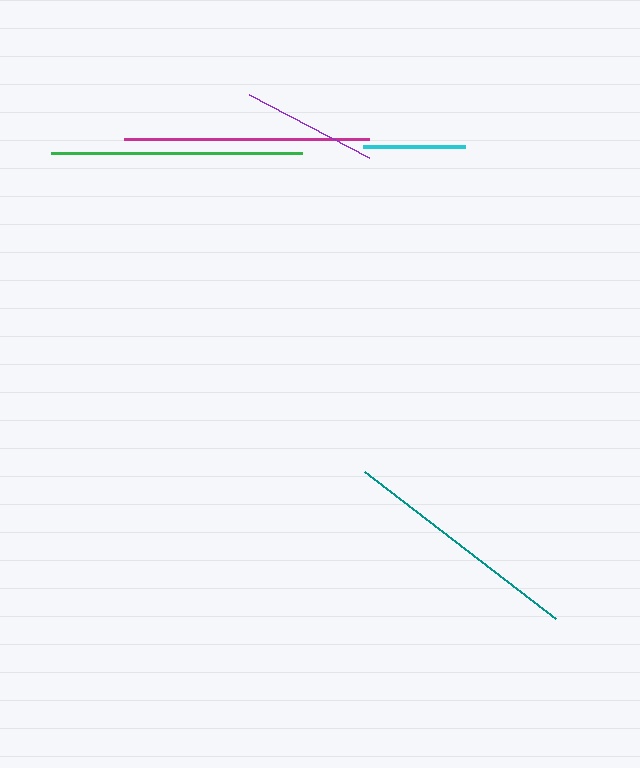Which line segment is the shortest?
The cyan line is the shortest at approximately 102 pixels.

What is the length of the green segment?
The green segment is approximately 252 pixels long.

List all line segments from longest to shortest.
From longest to shortest: green, magenta, teal, purple, cyan.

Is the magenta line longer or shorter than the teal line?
The magenta line is longer than the teal line.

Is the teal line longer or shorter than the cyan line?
The teal line is longer than the cyan line.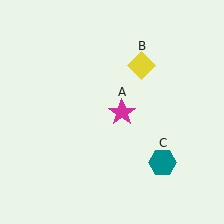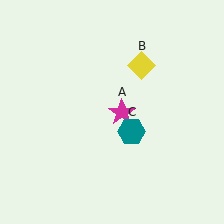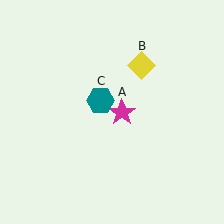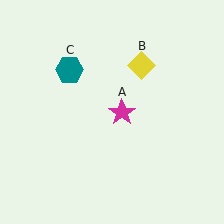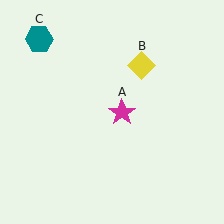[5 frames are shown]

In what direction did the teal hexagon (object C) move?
The teal hexagon (object C) moved up and to the left.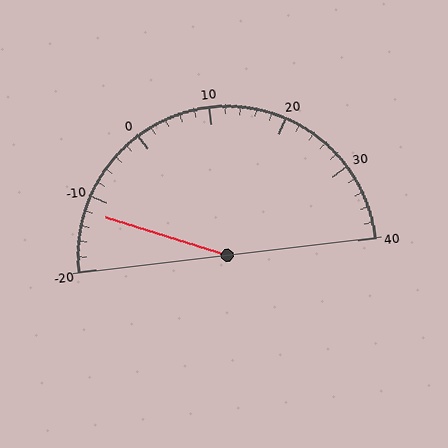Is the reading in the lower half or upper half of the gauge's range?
The reading is in the lower half of the range (-20 to 40).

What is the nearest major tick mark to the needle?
The nearest major tick mark is -10.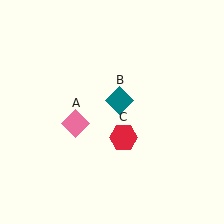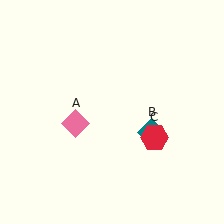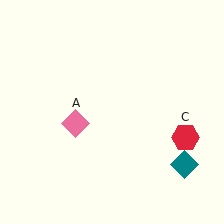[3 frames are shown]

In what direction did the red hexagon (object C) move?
The red hexagon (object C) moved right.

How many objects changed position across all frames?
2 objects changed position: teal diamond (object B), red hexagon (object C).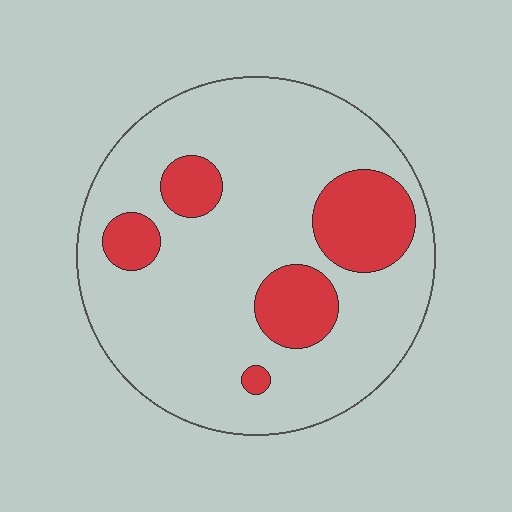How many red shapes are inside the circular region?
5.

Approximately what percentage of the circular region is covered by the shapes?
Approximately 20%.